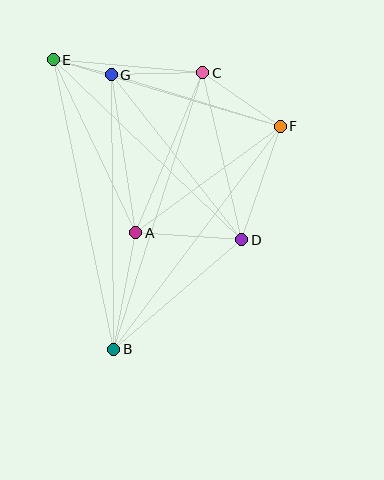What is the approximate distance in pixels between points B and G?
The distance between B and G is approximately 274 pixels.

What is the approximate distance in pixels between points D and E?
The distance between D and E is approximately 261 pixels.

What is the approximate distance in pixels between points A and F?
The distance between A and F is approximately 179 pixels.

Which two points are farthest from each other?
Points B and E are farthest from each other.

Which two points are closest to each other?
Points E and G are closest to each other.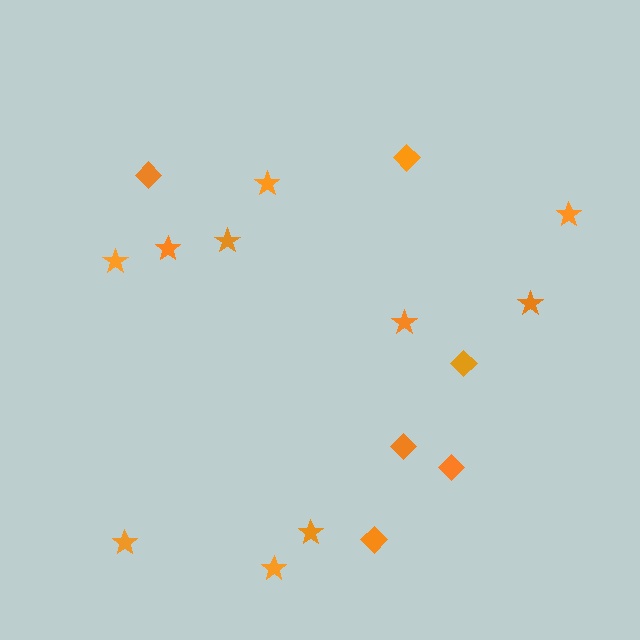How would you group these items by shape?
There are 2 groups: one group of stars (10) and one group of diamonds (6).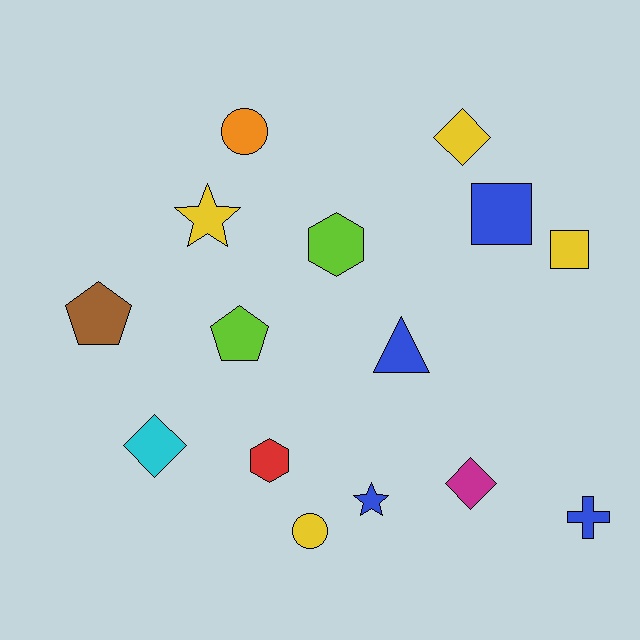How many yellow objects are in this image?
There are 4 yellow objects.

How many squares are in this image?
There are 2 squares.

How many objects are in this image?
There are 15 objects.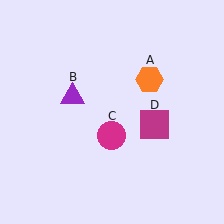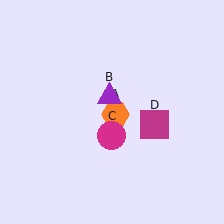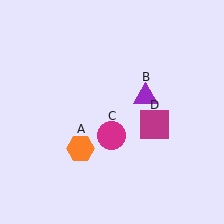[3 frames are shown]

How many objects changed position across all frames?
2 objects changed position: orange hexagon (object A), purple triangle (object B).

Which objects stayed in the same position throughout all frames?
Magenta circle (object C) and magenta square (object D) remained stationary.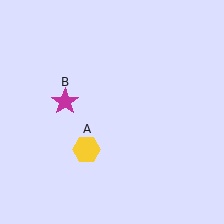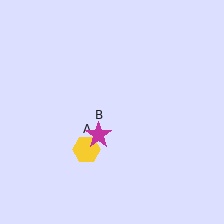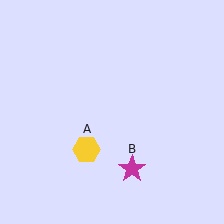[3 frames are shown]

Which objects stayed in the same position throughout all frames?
Yellow hexagon (object A) remained stationary.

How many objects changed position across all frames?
1 object changed position: magenta star (object B).